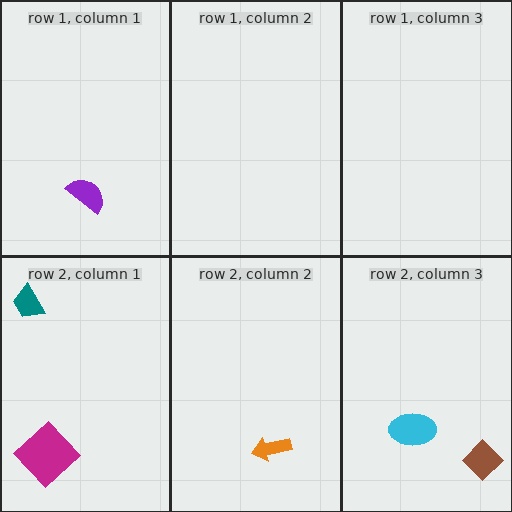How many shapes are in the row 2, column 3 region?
2.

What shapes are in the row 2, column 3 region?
The cyan ellipse, the brown diamond.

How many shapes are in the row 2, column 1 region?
2.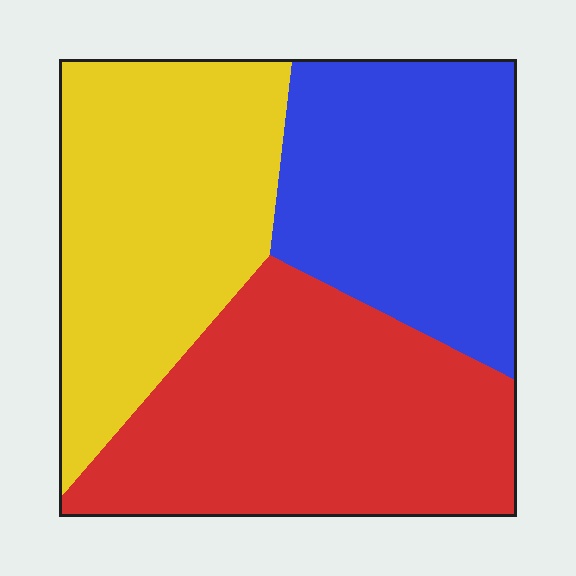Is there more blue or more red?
Red.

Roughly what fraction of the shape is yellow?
Yellow takes up about one third (1/3) of the shape.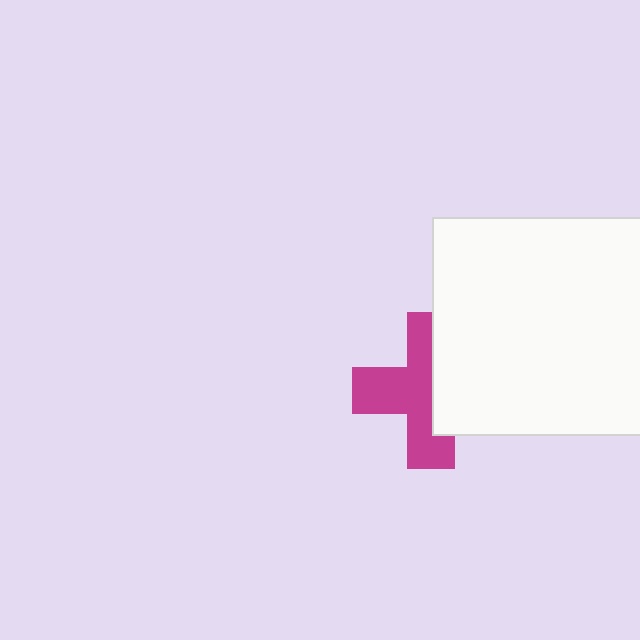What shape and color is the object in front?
The object in front is a white rectangle.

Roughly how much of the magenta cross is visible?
About half of it is visible (roughly 57%).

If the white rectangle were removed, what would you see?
You would see the complete magenta cross.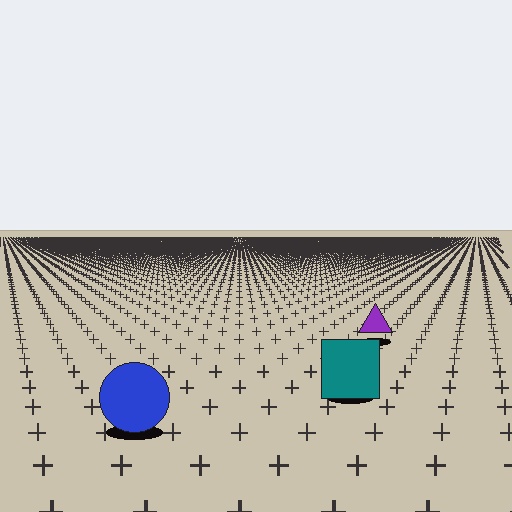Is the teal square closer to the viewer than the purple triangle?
Yes. The teal square is closer — you can tell from the texture gradient: the ground texture is coarser near it.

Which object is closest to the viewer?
The blue circle is closest. The texture marks near it are larger and more spread out.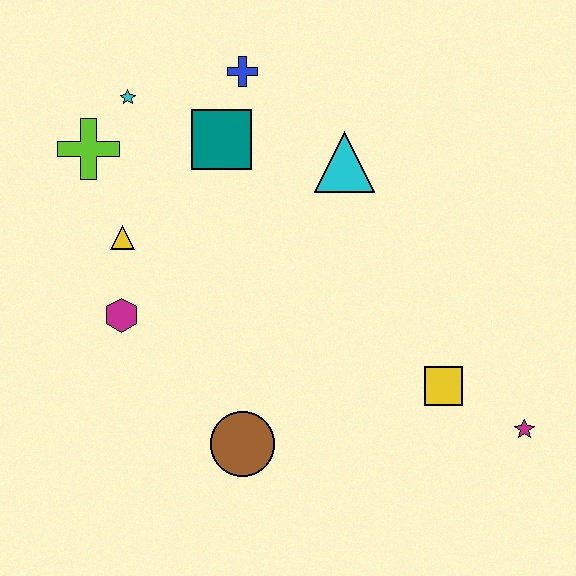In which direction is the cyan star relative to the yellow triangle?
The cyan star is above the yellow triangle.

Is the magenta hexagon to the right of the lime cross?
Yes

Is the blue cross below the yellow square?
No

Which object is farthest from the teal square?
The magenta star is farthest from the teal square.